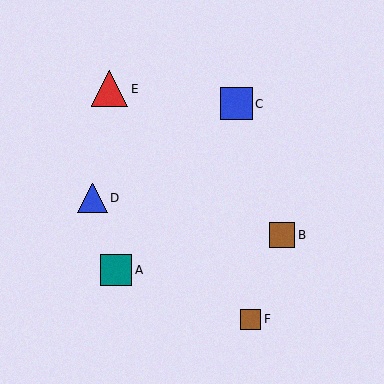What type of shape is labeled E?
Shape E is a red triangle.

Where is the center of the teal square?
The center of the teal square is at (116, 270).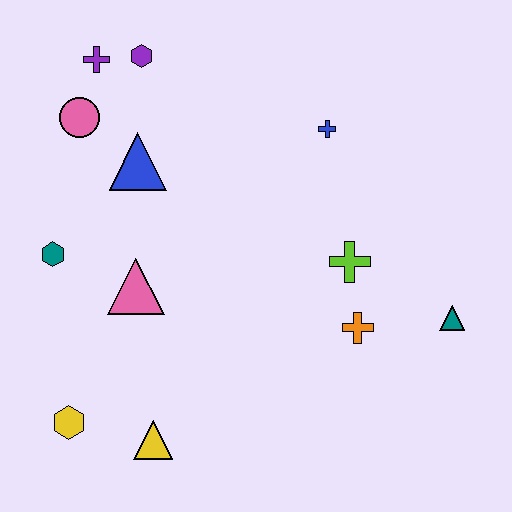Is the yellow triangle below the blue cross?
Yes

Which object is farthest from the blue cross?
The yellow hexagon is farthest from the blue cross.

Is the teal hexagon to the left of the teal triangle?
Yes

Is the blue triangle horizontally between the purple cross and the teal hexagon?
No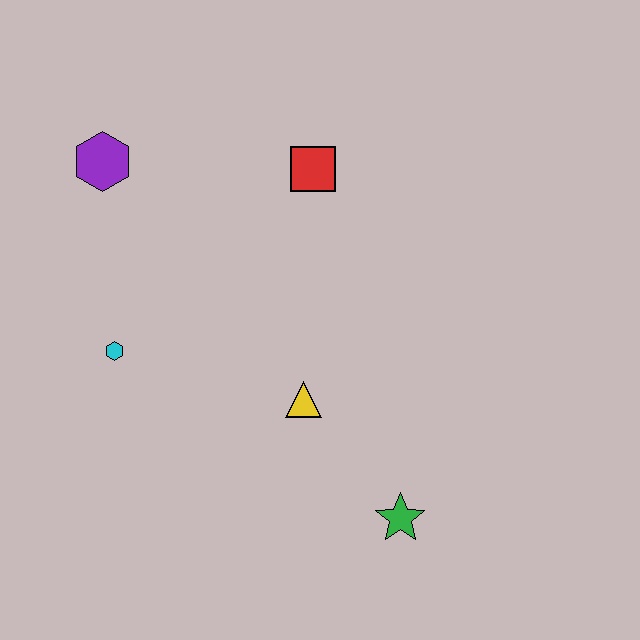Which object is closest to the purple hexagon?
The cyan hexagon is closest to the purple hexagon.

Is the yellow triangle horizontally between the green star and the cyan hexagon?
Yes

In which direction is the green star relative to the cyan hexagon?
The green star is to the right of the cyan hexagon.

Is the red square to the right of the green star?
No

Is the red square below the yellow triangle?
No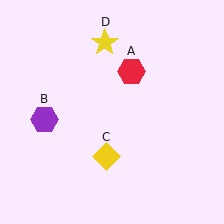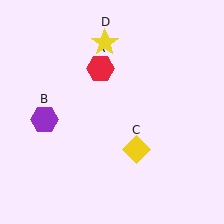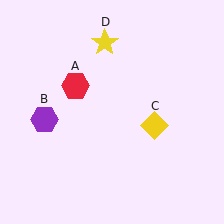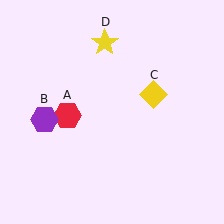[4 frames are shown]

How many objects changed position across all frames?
2 objects changed position: red hexagon (object A), yellow diamond (object C).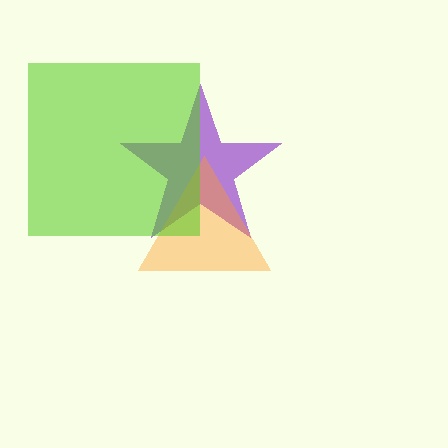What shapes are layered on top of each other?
The layered shapes are: a purple star, an orange triangle, a lime square.